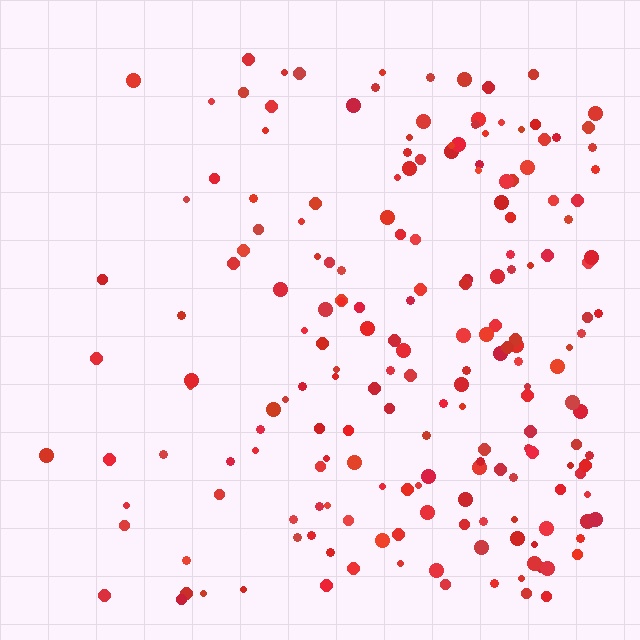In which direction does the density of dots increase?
From left to right, with the right side densest.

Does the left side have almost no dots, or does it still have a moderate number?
Still a moderate number, just noticeably fewer than the right.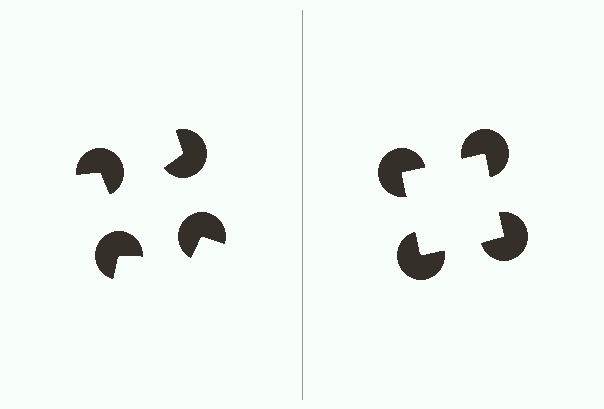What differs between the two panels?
The pac-man discs are positioned identically on both sides; only the wedge orientations differ. On the right they align to a square; on the left they are misaligned.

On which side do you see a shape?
An illusory square appears on the right side. On the left side the wedge cuts are rotated, so no coherent shape forms.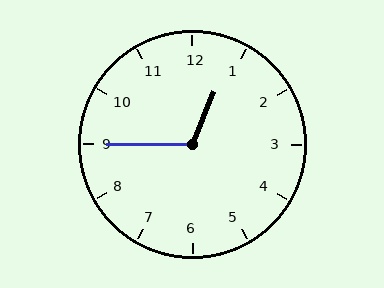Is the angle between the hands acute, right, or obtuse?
It is obtuse.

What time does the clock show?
12:45.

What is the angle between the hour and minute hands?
Approximately 112 degrees.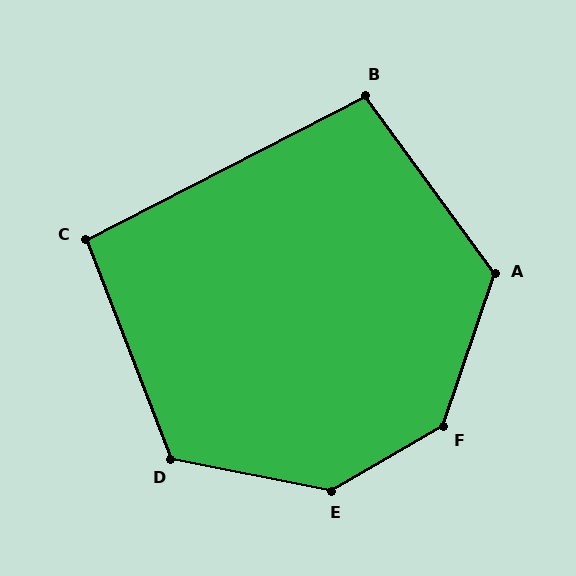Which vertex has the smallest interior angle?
C, at approximately 96 degrees.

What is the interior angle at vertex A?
Approximately 125 degrees (obtuse).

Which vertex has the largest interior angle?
F, at approximately 139 degrees.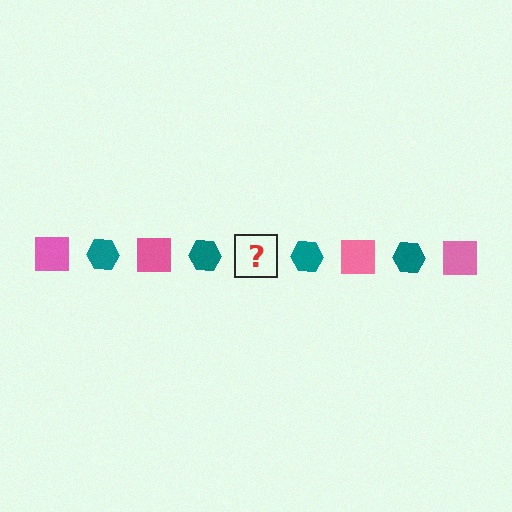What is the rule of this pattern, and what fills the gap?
The rule is that the pattern alternates between pink square and teal hexagon. The gap should be filled with a pink square.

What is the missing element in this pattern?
The missing element is a pink square.